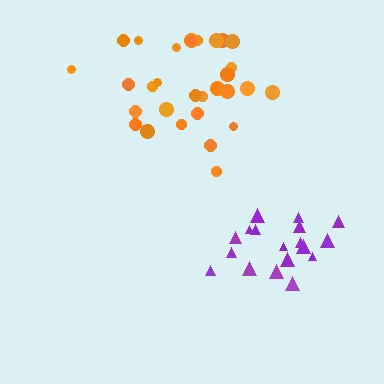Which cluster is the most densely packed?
Purple.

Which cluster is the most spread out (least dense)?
Orange.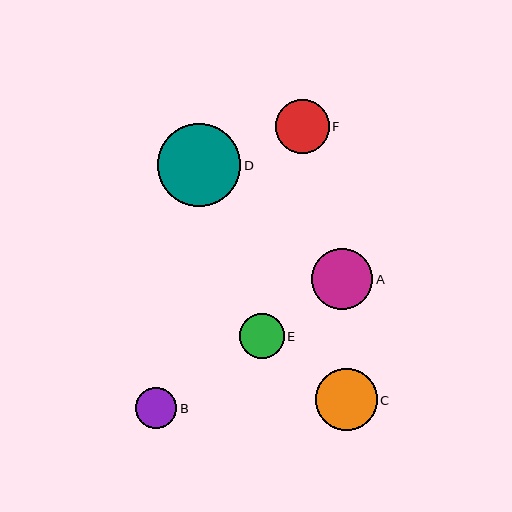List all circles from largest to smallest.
From largest to smallest: D, C, A, F, E, B.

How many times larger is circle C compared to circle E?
Circle C is approximately 1.4 times the size of circle E.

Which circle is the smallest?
Circle B is the smallest with a size of approximately 41 pixels.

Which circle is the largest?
Circle D is the largest with a size of approximately 83 pixels.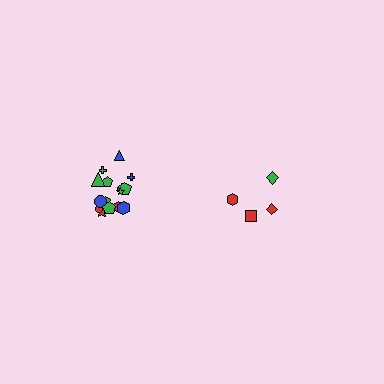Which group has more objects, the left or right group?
The left group.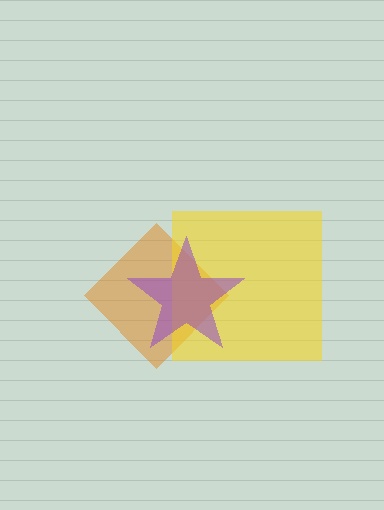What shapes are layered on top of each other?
The layered shapes are: an orange diamond, a yellow square, a purple star.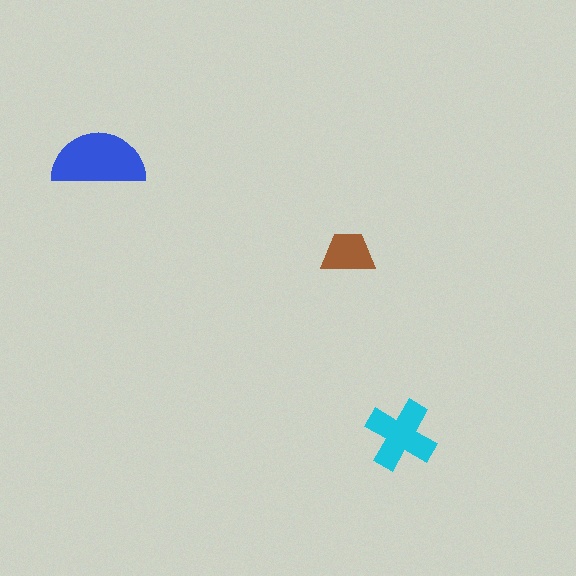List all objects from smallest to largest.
The brown trapezoid, the cyan cross, the blue semicircle.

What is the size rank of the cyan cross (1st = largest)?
2nd.